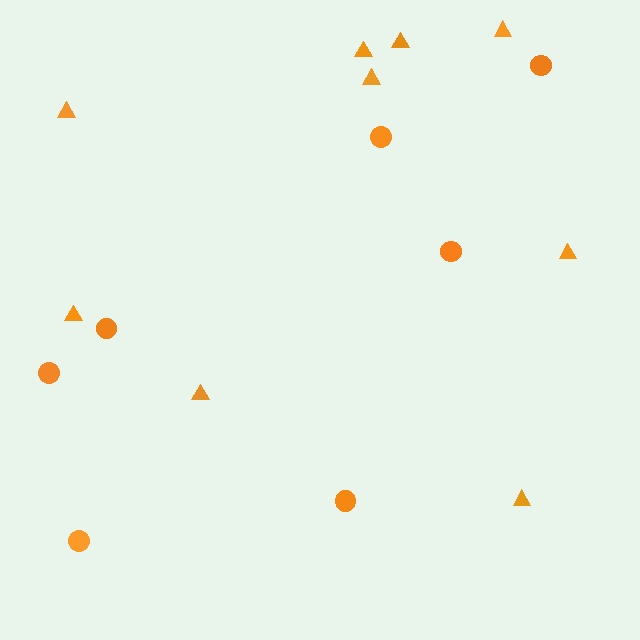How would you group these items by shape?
There are 2 groups: one group of circles (7) and one group of triangles (9).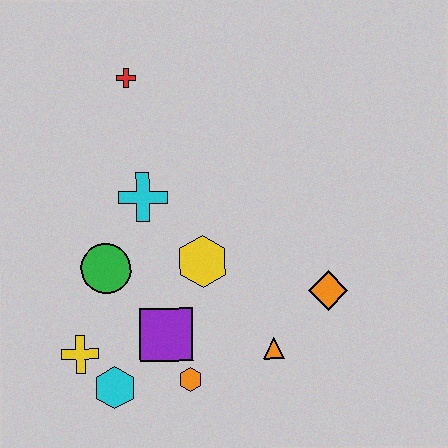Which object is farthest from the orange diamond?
The red cross is farthest from the orange diamond.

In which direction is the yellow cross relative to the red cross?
The yellow cross is below the red cross.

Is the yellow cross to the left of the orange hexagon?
Yes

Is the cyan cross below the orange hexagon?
No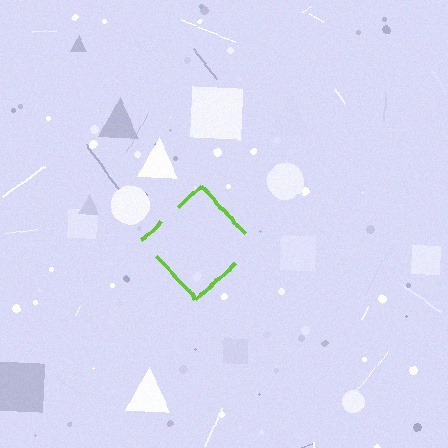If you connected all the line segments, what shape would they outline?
They would outline a diamond.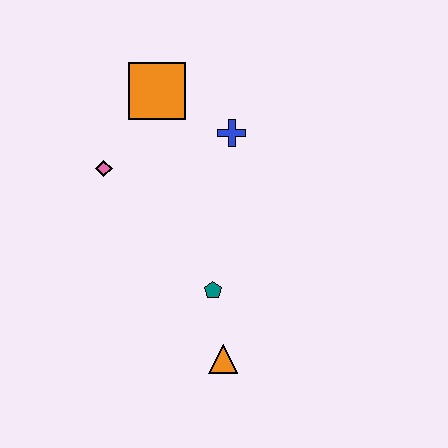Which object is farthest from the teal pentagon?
The orange square is farthest from the teal pentagon.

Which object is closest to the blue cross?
The orange square is closest to the blue cross.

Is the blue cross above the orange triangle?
Yes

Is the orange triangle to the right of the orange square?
Yes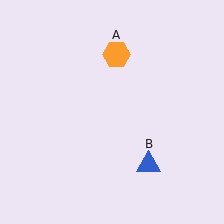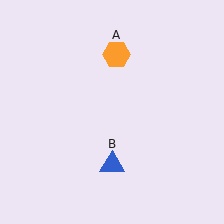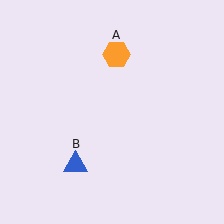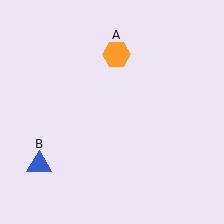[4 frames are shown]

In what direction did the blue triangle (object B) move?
The blue triangle (object B) moved left.